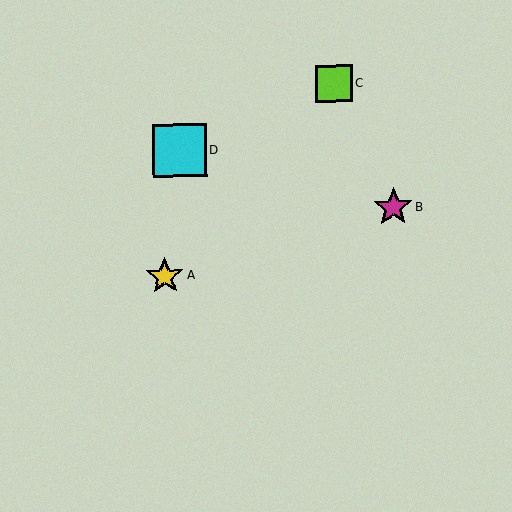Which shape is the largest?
The cyan square (labeled D) is the largest.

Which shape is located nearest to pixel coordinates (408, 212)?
The magenta star (labeled B) at (393, 207) is nearest to that location.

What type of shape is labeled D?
Shape D is a cyan square.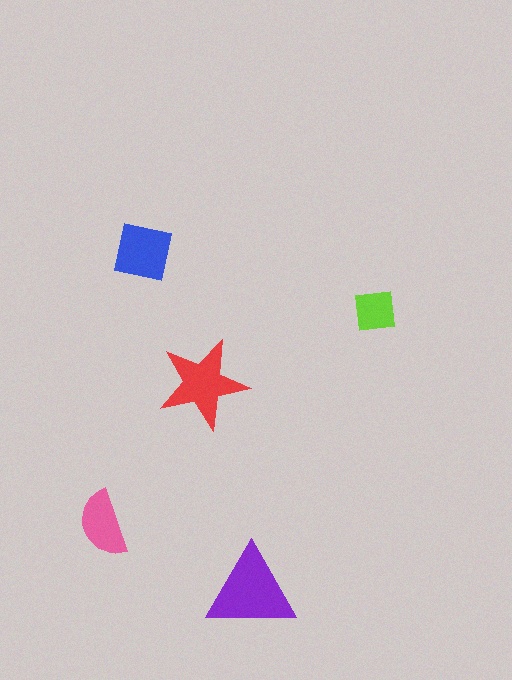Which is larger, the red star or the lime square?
The red star.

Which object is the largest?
The purple triangle.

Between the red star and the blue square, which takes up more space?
The red star.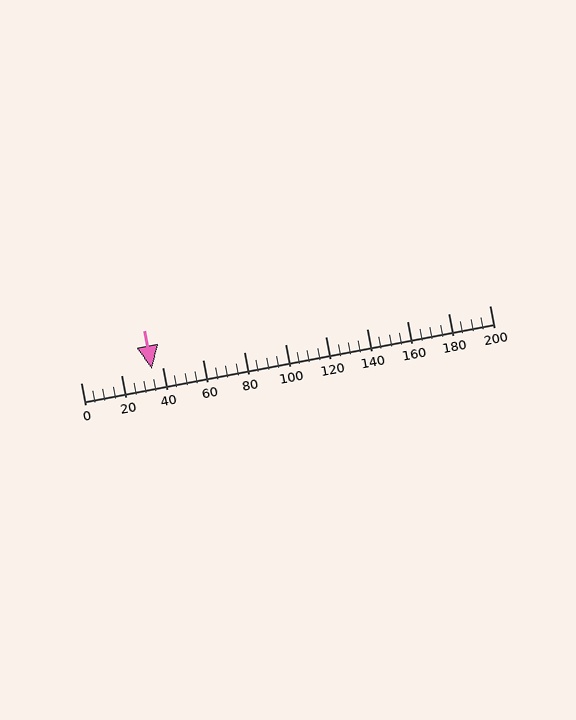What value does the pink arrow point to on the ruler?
The pink arrow points to approximately 35.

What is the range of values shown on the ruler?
The ruler shows values from 0 to 200.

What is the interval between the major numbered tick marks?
The major tick marks are spaced 20 units apart.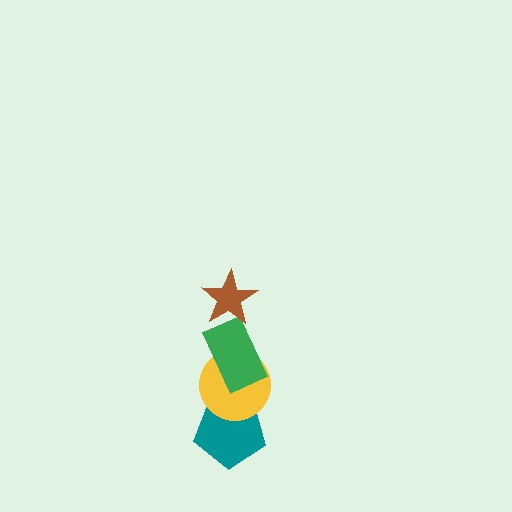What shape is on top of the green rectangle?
The brown star is on top of the green rectangle.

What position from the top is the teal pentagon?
The teal pentagon is 4th from the top.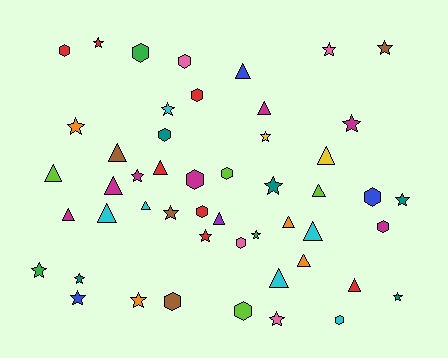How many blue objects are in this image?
There are 3 blue objects.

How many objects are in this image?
There are 50 objects.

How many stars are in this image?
There are 19 stars.